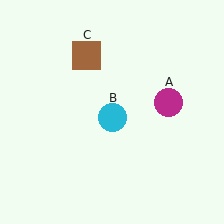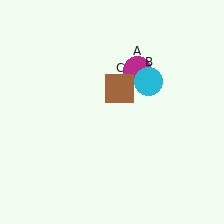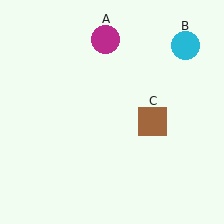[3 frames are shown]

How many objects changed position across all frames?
3 objects changed position: magenta circle (object A), cyan circle (object B), brown square (object C).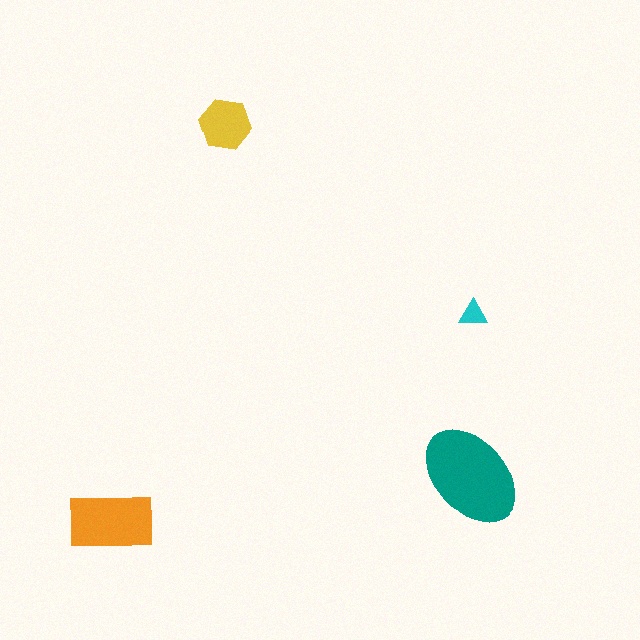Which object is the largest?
The teal ellipse.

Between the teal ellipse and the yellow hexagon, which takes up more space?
The teal ellipse.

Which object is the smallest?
The cyan triangle.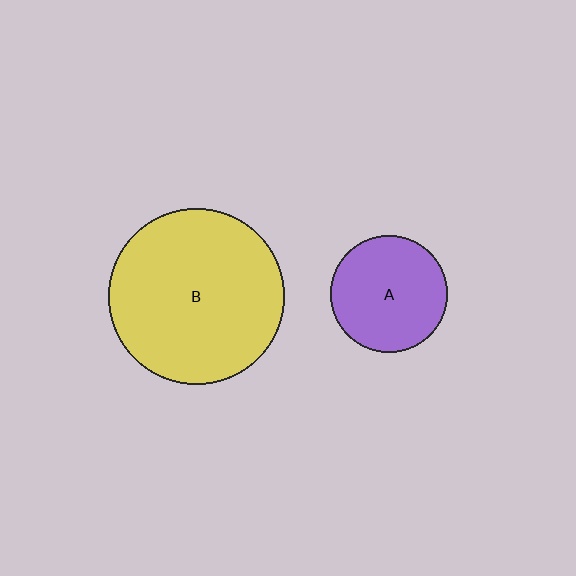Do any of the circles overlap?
No, none of the circles overlap.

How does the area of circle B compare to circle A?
Approximately 2.3 times.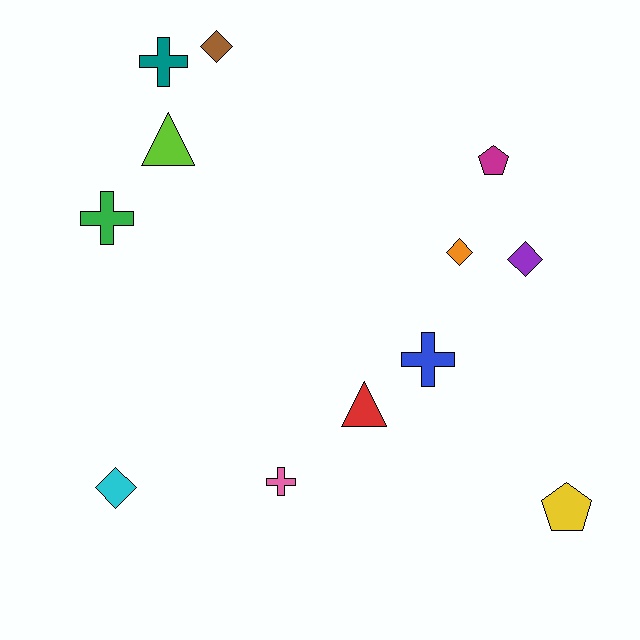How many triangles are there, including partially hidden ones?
There are 2 triangles.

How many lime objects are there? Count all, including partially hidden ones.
There is 1 lime object.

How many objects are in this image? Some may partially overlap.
There are 12 objects.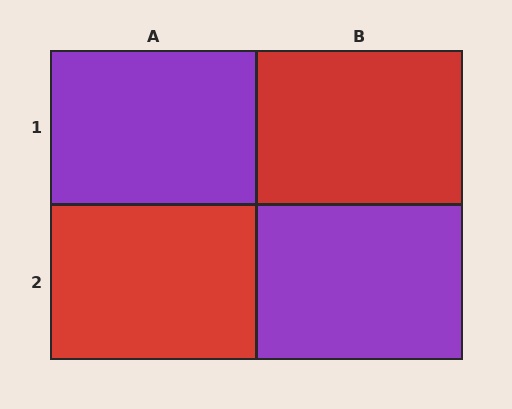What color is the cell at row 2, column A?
Red.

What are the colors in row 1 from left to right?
Purple, red.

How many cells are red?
2 cells are red.